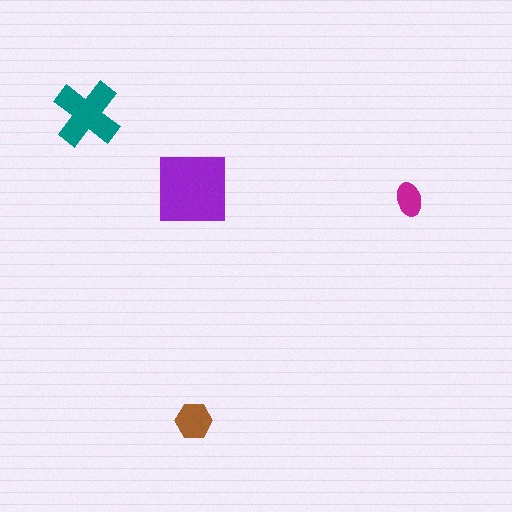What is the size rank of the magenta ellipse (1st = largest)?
4th.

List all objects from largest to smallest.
The purple square, the teal cross, the brown hexagon, the magenta ellipse.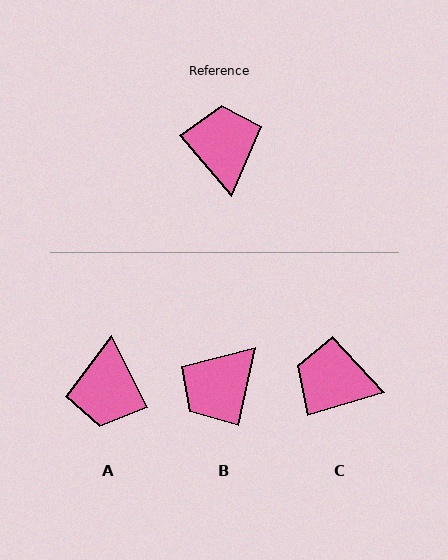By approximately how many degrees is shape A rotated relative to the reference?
Approximately 166 degrees counter-clockwise.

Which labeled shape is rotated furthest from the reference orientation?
A, about 166 degrees away.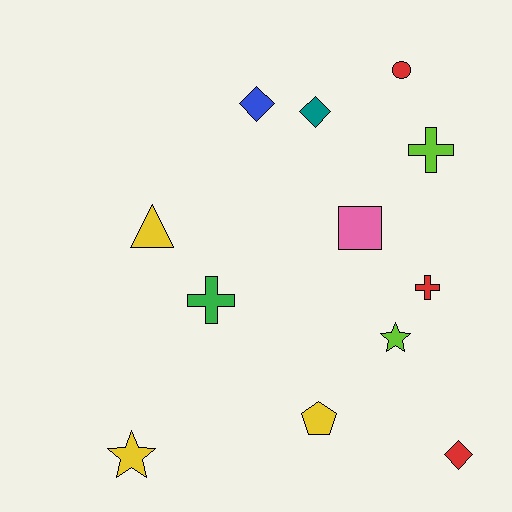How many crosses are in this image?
There are 3 crosses.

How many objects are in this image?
There are 12 objects.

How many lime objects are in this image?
There are 2 lime objects.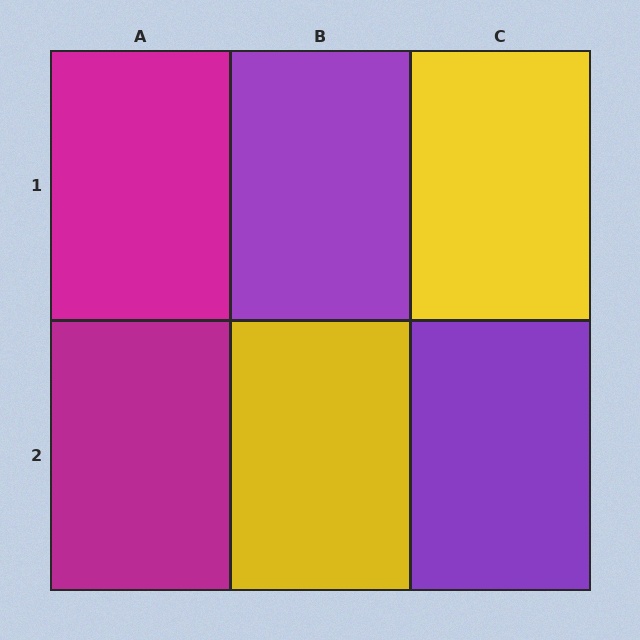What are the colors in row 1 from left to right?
Magenta, purple, yellow.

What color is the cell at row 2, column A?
Magenta.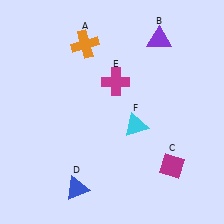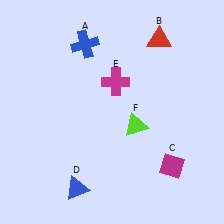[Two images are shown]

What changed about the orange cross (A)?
In Image 1, A is orange. In Image 2, it changed to blue.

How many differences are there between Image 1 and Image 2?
There are 3 differences between the two images.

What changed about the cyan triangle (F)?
In Image 1, F is cyan. In Image 2, it changed to lime.